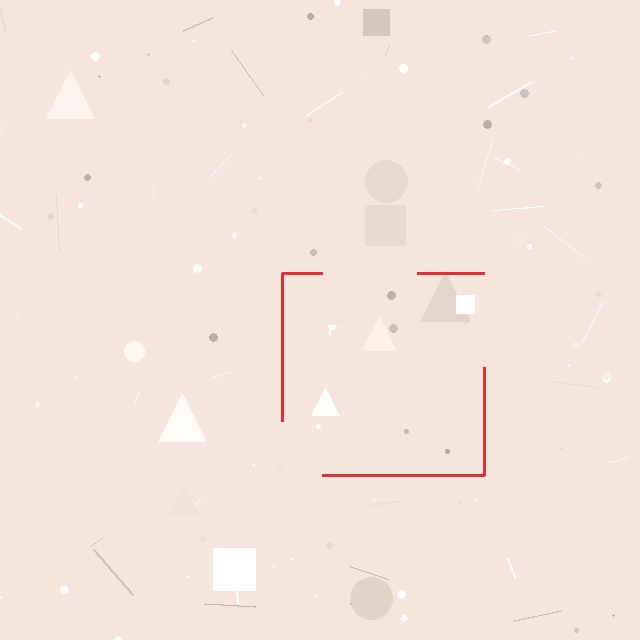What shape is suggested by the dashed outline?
The dashed outline suggests a square.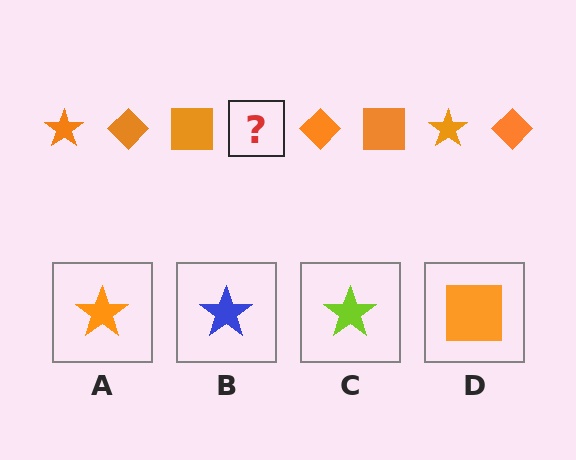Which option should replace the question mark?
Option A.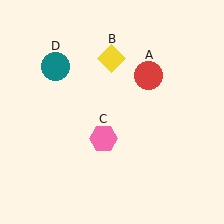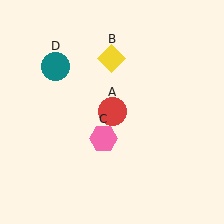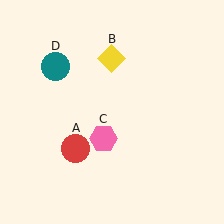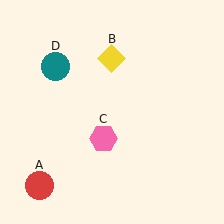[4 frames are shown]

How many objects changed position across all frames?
1 object changed position: red circle (object A).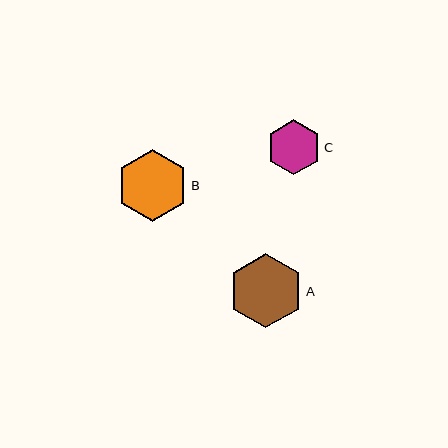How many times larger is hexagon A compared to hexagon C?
Hexagon A is approximately 1.3 times the size of hexagon C.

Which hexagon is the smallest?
Hexagon C is the smallest with a size of approximately 55 pixels.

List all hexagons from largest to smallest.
From largest to smallest: A, B, C.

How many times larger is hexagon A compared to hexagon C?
Hexagon A is approximately 1.3 times the size of hexagon C.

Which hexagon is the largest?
Hexagon A is the largest with a size of approximately 74 pixels.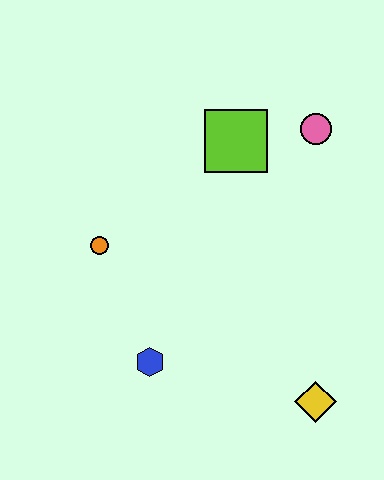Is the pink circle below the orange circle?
No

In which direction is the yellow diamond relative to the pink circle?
The yellow diamond is below the pink circle.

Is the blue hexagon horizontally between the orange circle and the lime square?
Yes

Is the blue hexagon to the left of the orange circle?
No